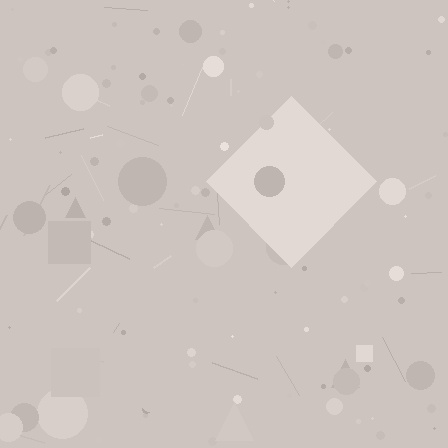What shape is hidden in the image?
A diamond is hidden in the image.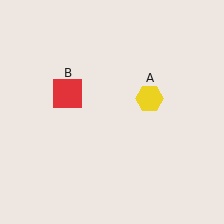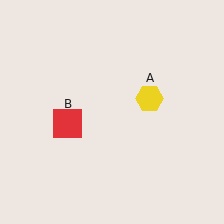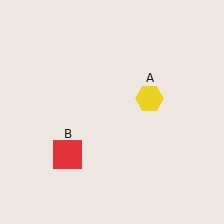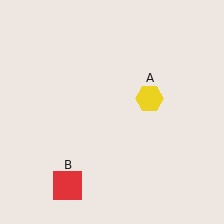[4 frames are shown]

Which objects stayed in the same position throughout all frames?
Yellow hexagon (object A) remained stationary.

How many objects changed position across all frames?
1 object changed position: red square (object B).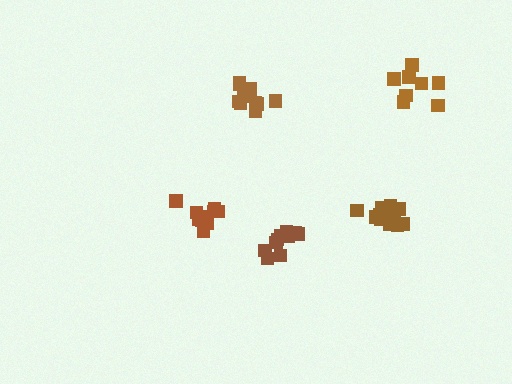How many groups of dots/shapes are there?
There are 5 groups.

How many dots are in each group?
Group 1: 12 dots, Group 2: 11 dots, Group 3: 10 dots, Group 4: 12 dots, Group 5: 8 dots (53 total).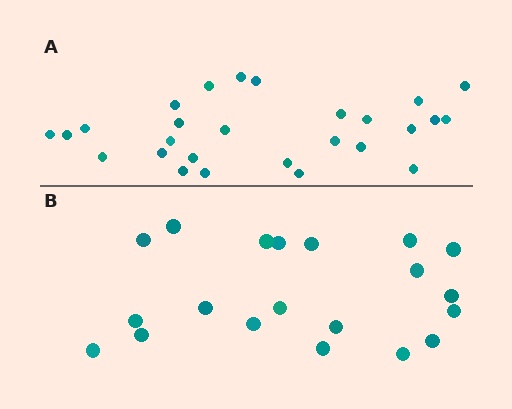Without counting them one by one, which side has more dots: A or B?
Region A (the top region) has more dots.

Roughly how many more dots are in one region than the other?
Region A has roughly 8 or so more dots than region B.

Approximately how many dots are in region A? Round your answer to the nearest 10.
About 30 dots. (The exact count is 27, which rounds to 30.)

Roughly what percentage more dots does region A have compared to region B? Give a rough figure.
About 35% more.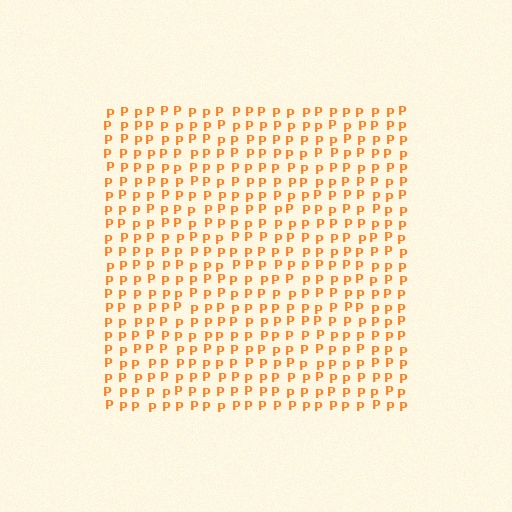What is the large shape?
The large shape is a square.